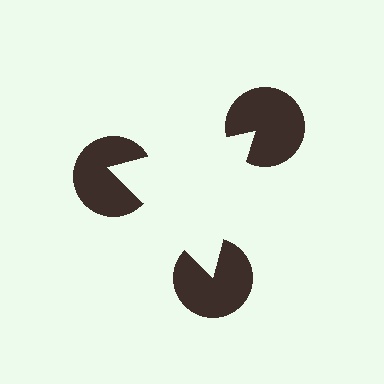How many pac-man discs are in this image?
There are 3 — one at each vertex of the illusory triangle.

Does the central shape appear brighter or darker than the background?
It typically appears slightly brighter than the background, even though no actual brightness change is drawn.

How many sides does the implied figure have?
3 sides.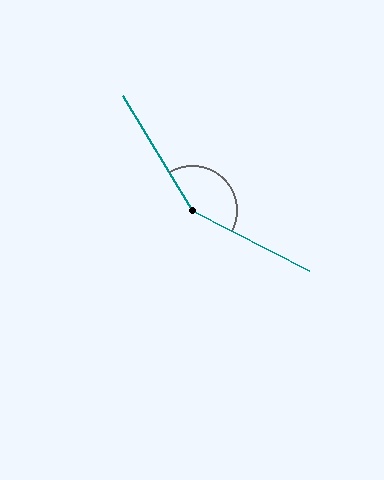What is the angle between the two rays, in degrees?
Approximately 148 degrees.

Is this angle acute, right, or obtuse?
It is obtuse.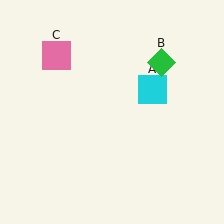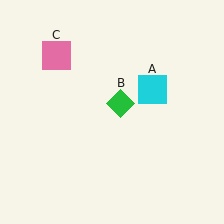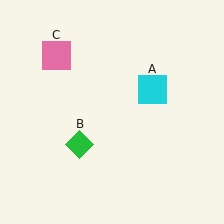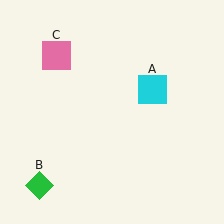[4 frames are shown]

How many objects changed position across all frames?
1 object changed position: green diamond (object B).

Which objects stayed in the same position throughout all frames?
Cyan square (object A) and pink square (object C) remained stationary.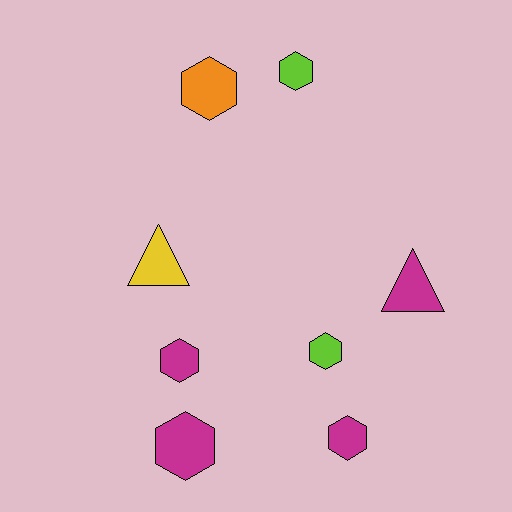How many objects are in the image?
There are 8 objects.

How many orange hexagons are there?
There is 1 orange hexagon.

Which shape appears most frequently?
Hexagon, with 6 objects.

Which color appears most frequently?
Magenta, with 4 objects.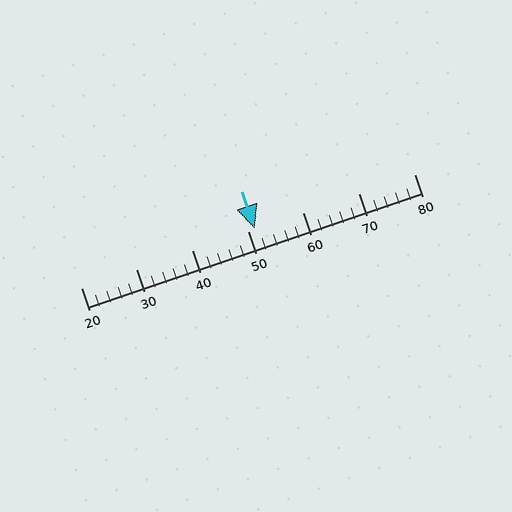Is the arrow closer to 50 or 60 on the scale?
The arrow is closer to 50.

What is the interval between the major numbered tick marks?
The major tick marks are spaced 10 units apart.